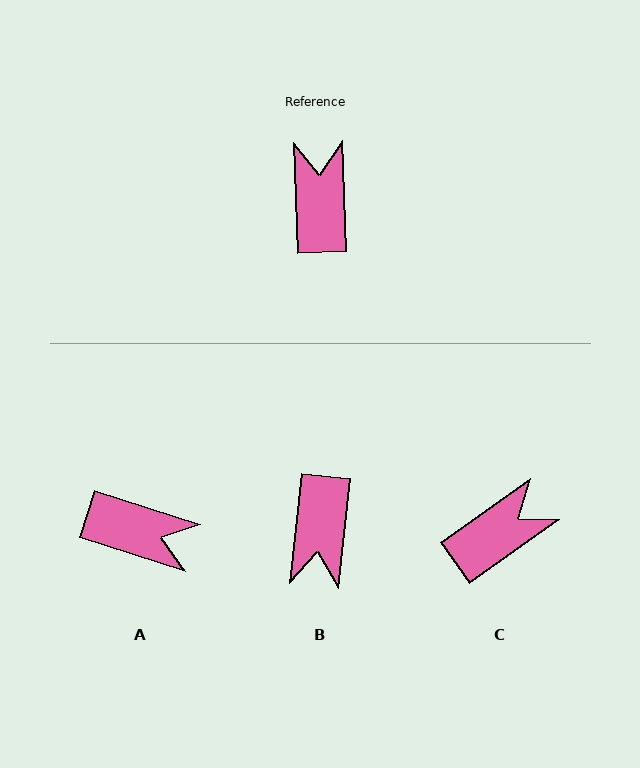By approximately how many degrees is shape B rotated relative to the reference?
Approximately 172 degrees counter-clockwise.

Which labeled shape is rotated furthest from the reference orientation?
B, about 172 degrees away.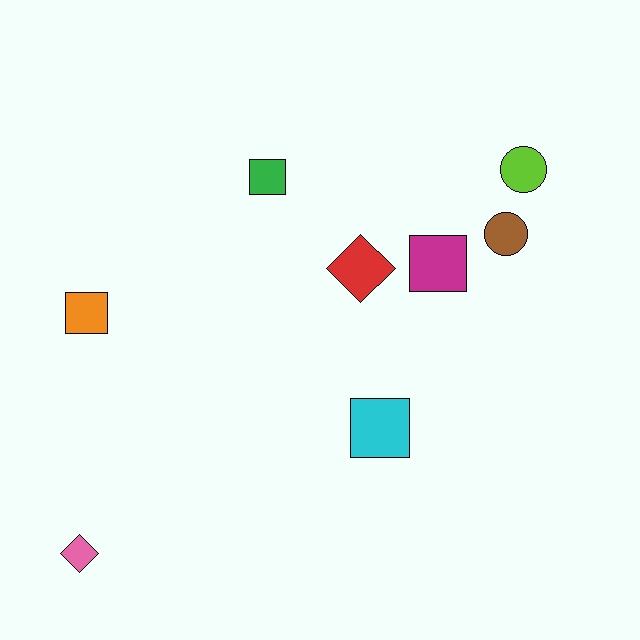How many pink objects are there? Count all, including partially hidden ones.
There is 1 pink object.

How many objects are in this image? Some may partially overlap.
There are 8 objects.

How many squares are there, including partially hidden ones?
There are 4 squares.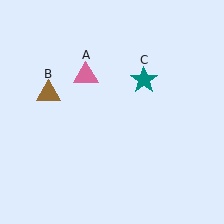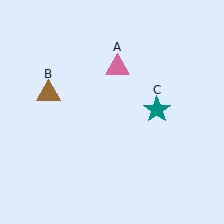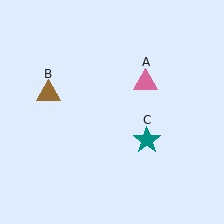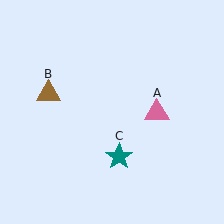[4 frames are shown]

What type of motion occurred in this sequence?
The pink triangle (object A), teal star (object C) rotated clockwise around the center of the scene.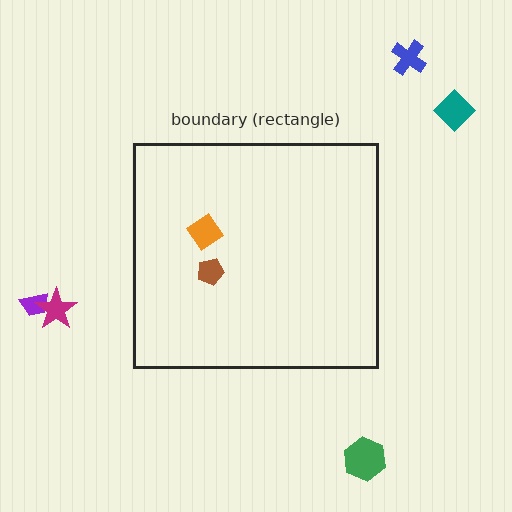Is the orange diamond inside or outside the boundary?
Inside.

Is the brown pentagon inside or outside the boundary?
Inside.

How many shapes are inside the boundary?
2 inside, 5 outside.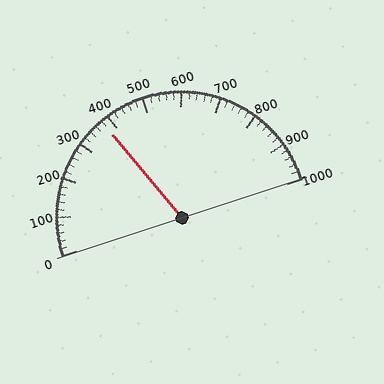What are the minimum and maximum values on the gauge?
The gauge ranges from 0 to 1000.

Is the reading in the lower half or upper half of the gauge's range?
The reading is in the lower half of the range (0 to 1000).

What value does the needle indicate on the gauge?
The needle indicates approximately 380.